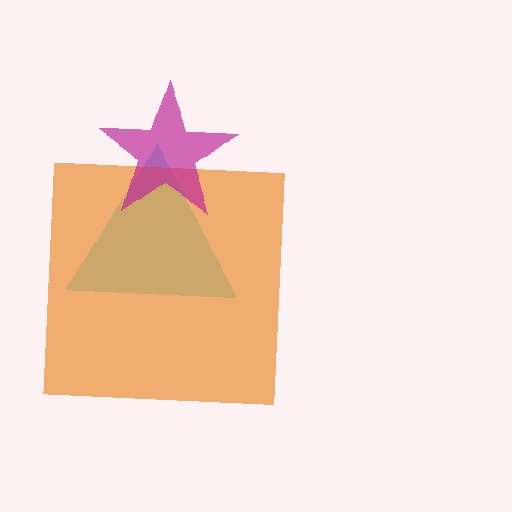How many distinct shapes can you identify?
There are 3 distinct shapes: a cyan triangle, an orange square, a magenta star.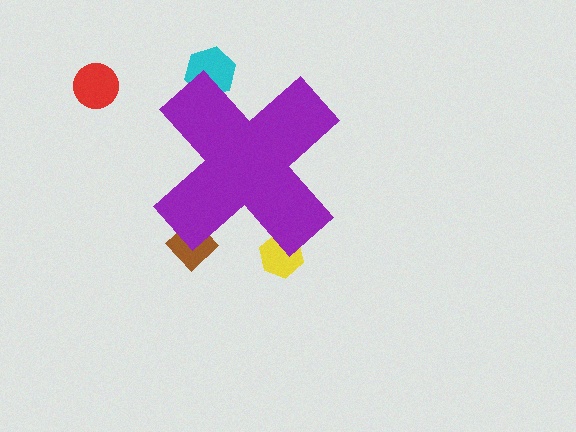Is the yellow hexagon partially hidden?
Yes, the yellow hexagon is partially hidden behind the purple cross.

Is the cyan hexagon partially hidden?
Yes, the cyan hexagon is partially hidden behind the purple cross.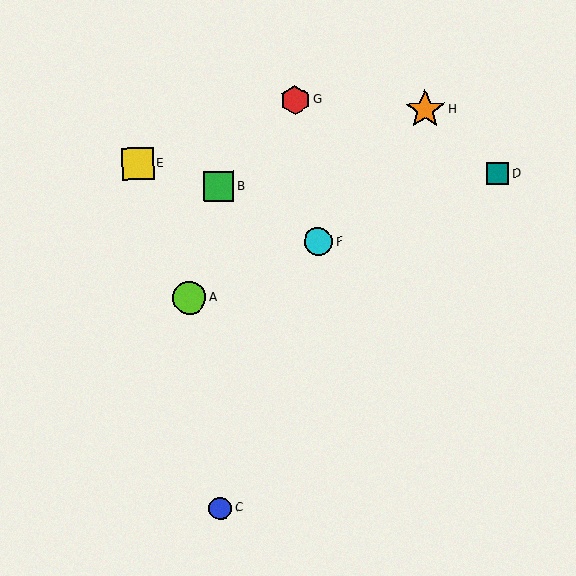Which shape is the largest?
The orange star (labeled H) is the largest.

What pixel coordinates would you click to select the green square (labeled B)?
Click at (219, 186) to select the green square B.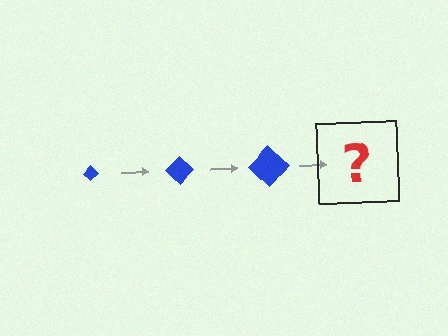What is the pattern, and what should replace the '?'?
The pattern is that the diamond gets progressively larger each step. The '?' should be a blue diamond, larger than the previous one.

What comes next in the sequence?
The next element should be a blue diamond, larger than the previous one.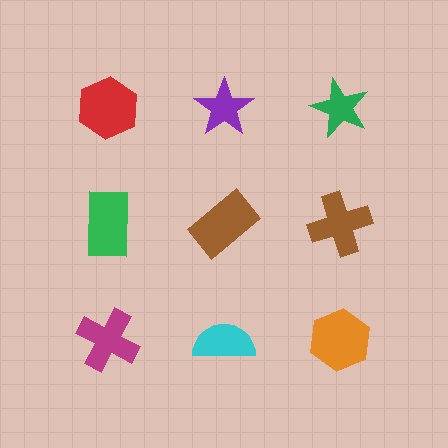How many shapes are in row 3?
3 shapes.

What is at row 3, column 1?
A magenta cross.